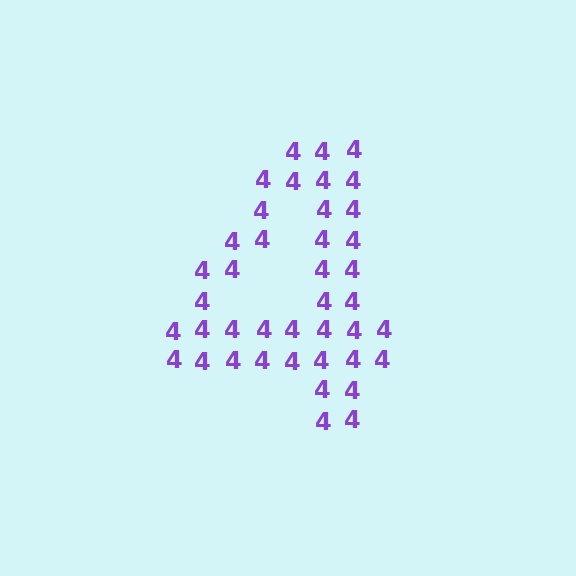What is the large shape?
The large shape is the digit 4.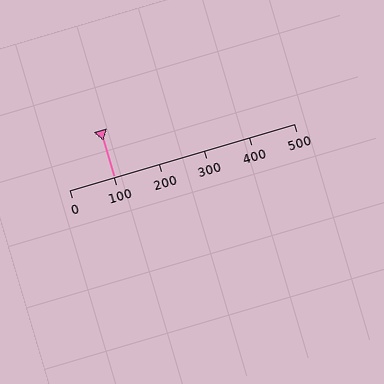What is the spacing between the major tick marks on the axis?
The major ticks are spaced 100 apart.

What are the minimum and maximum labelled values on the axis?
The axis runs from 0 to 500.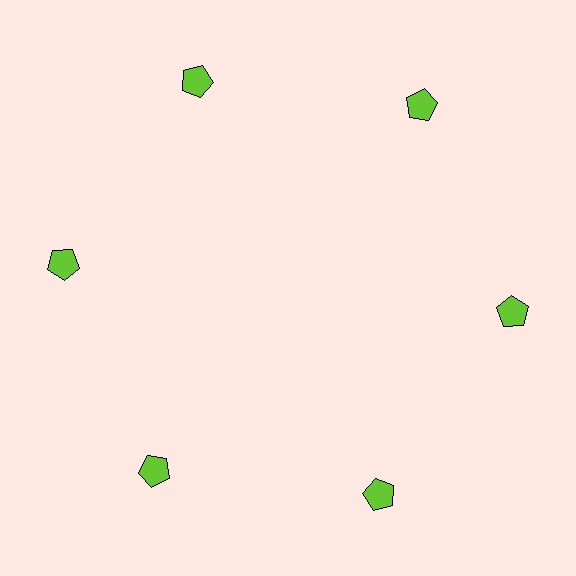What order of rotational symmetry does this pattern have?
This pattern has 6-fold rotational symmetry.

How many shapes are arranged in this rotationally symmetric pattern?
There are 6 shapes, arranged in 6 groups of 1.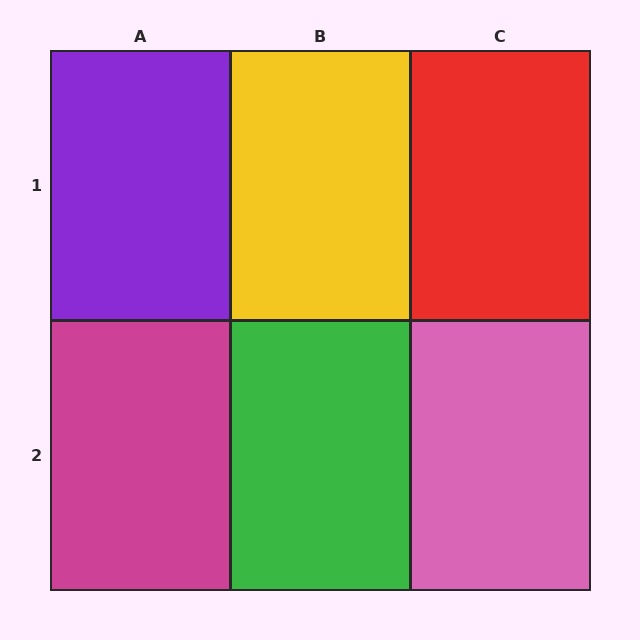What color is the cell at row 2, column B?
Green.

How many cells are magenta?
1 cell is magenta.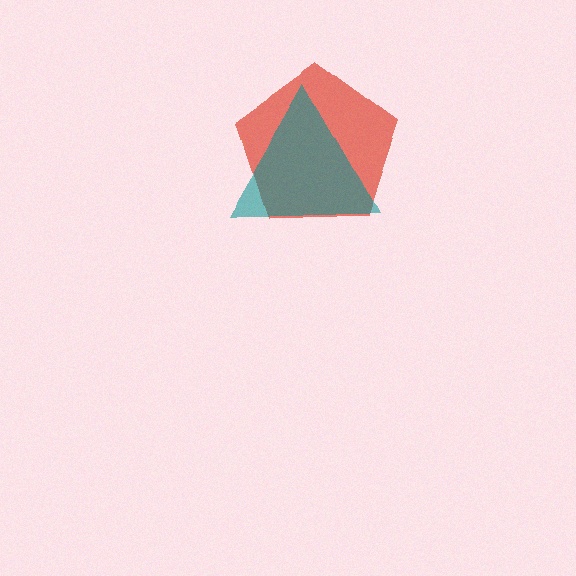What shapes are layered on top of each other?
The layered shapes are: a red pentagon, a teal triangle.